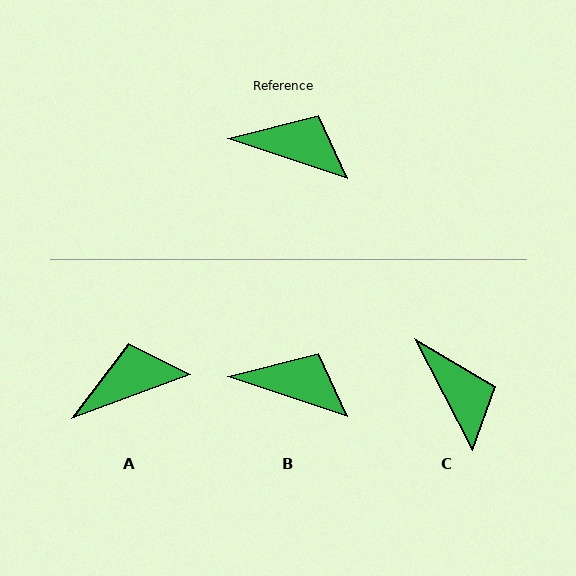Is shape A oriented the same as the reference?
No, it is off by about 39 degrees.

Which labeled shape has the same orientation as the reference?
B.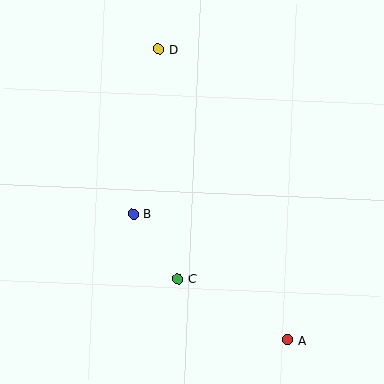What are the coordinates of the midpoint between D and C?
The midpoint between D and C is at (168, 164).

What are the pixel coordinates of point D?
Point D is at (159, 49).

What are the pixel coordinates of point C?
Point C is at (178, 279).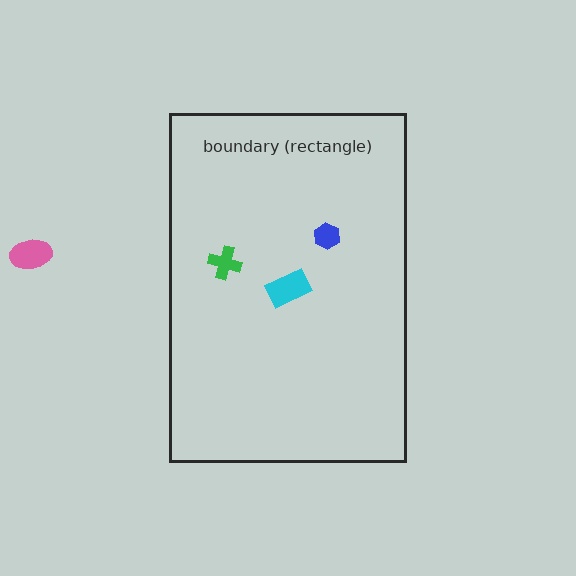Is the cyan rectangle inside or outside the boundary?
Inside.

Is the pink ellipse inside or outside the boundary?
Outside.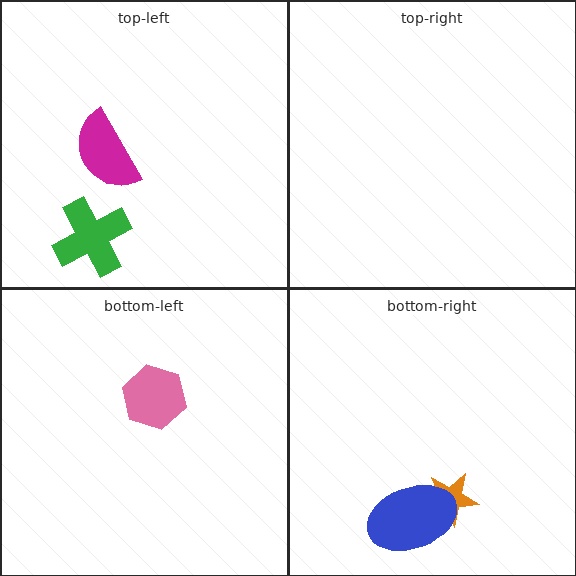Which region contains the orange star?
The bottom-right region.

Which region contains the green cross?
The top-left region.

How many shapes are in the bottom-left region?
1.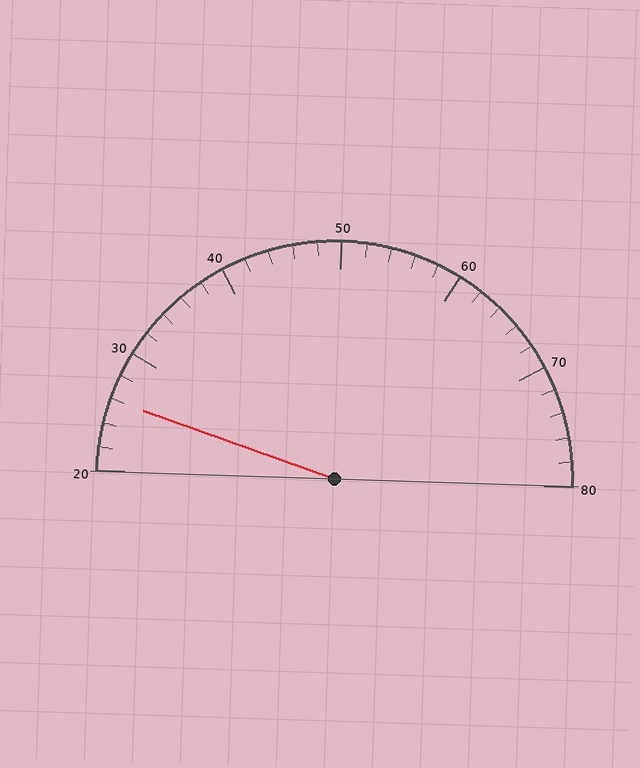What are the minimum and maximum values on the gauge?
The gauge ranges from 20 to 80.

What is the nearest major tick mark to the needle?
The nearest major tick mark is 30.